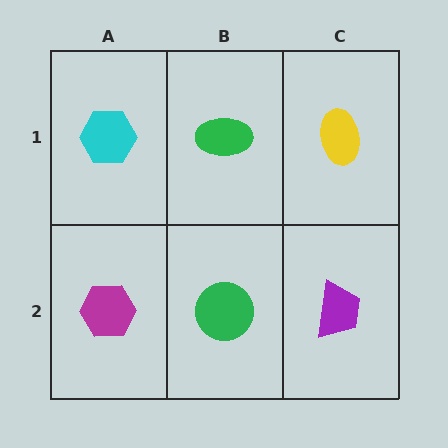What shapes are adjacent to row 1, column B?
A green circle (row 2, column B), a cyan hexagon (row 1, column A), a yellow ellipse (row 1, column C).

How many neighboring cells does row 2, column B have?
3.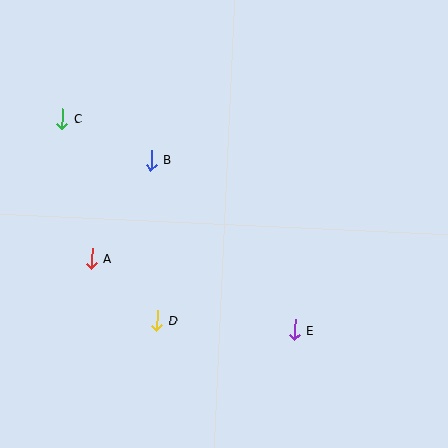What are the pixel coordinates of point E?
Point E is at (295, 330).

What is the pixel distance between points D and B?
The distance between D and B is 160 pixels.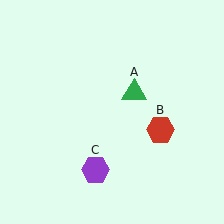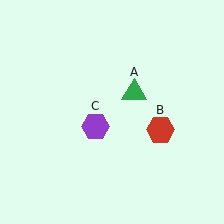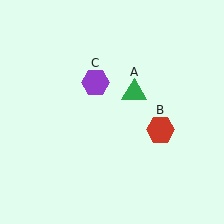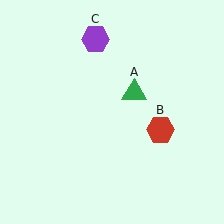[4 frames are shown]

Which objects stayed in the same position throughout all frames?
Green triangle (object A) and red hexagon (object B) remained stationary.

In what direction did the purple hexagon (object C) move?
The purple hexagon (object C) moved up.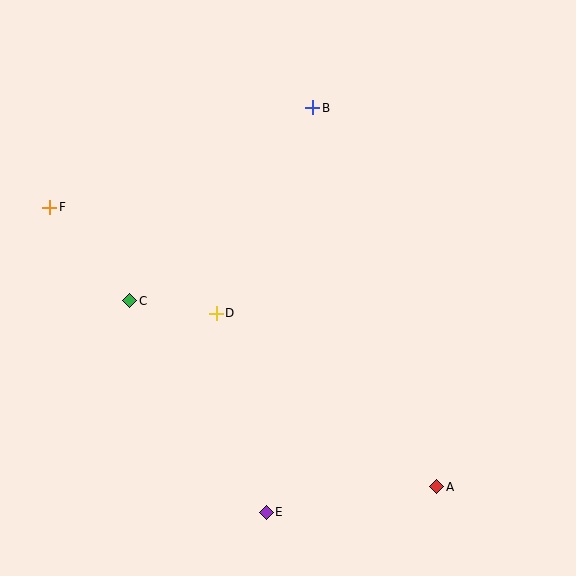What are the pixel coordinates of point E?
Point E is at (266, 512).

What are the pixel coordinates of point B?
Point B is at (313, 108).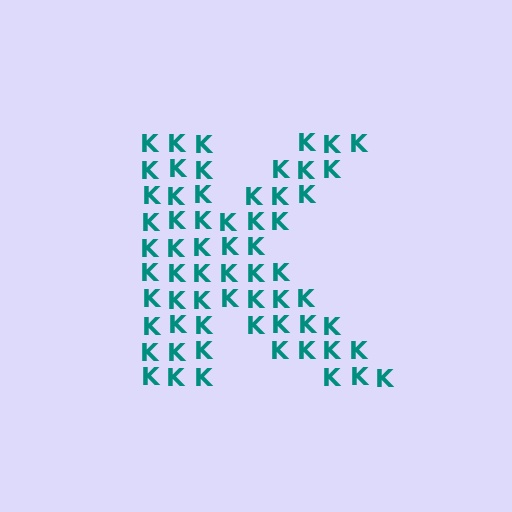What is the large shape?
The large shape is the letter K.